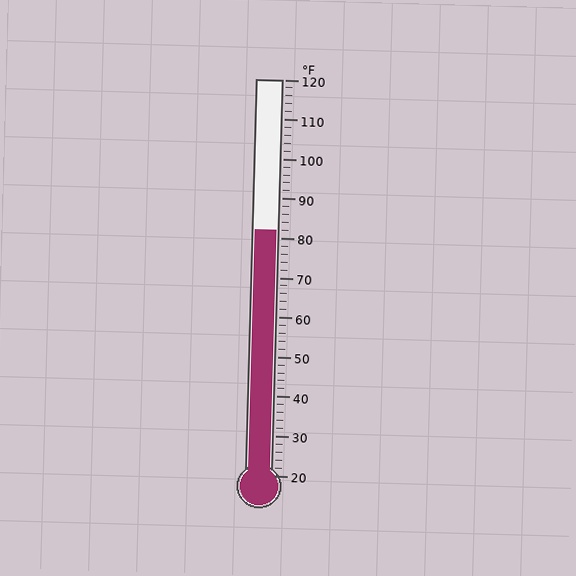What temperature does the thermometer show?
The thermometer shows approximately 82°F.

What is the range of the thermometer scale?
The thermometer scale ranges from 20°F to 120°F.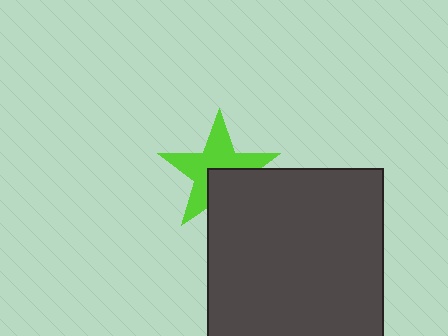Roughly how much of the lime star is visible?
About half of it is visible (roughly 64%).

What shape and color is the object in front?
The object in front is a dark gray square.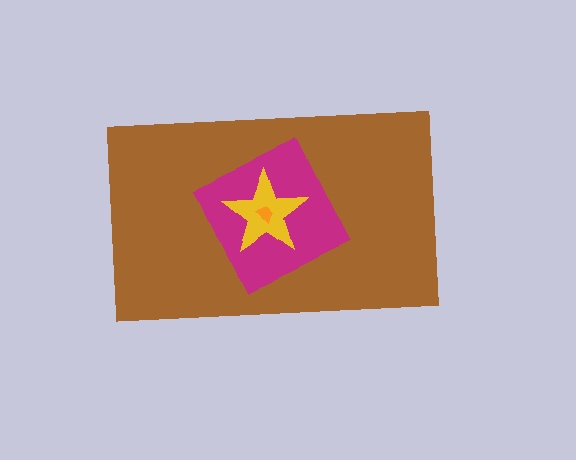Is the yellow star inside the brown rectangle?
Yes.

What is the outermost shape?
The brown rectangle.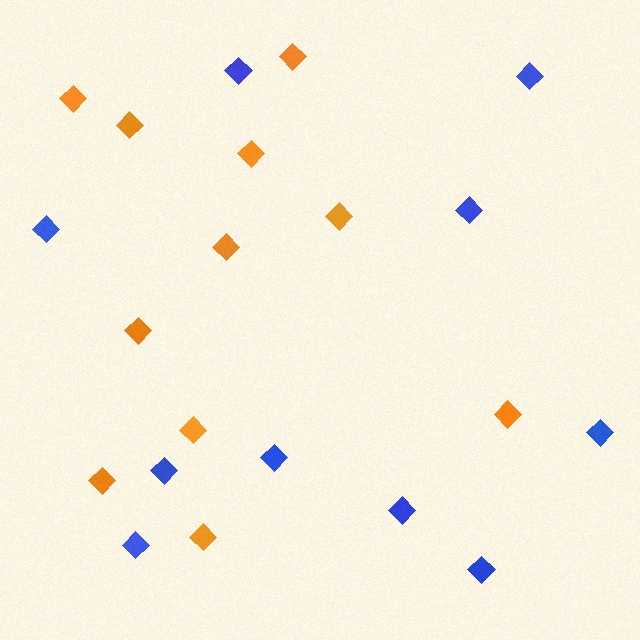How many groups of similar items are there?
There are 2 groups: one group of blue diamonds (10) and one group of orange diamonds (11).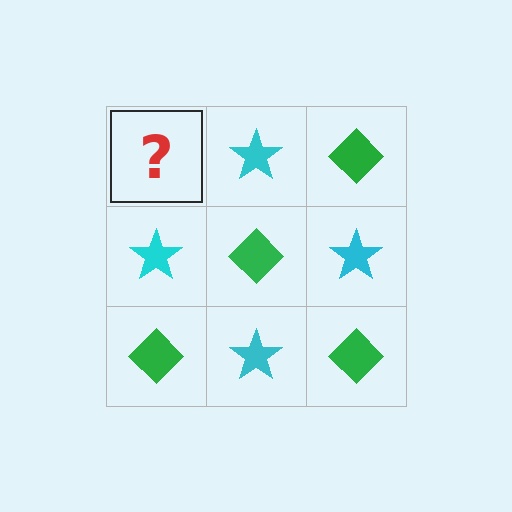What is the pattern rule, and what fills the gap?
The rule is that it alternates green diamond and cyan star in a checkerboard pattern. The gap should be filled with a green diamond.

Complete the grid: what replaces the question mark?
The question mark should be replaced with a green diamond.